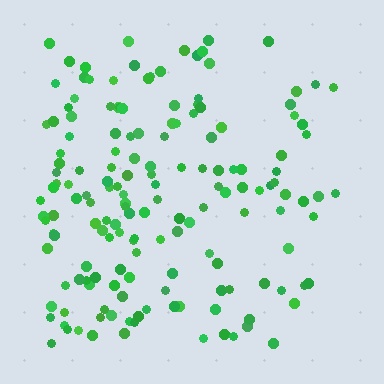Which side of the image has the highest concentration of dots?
The left.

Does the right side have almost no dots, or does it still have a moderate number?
Still a moderate number, just noticeably fewer than the left.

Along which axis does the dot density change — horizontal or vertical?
Horizontal.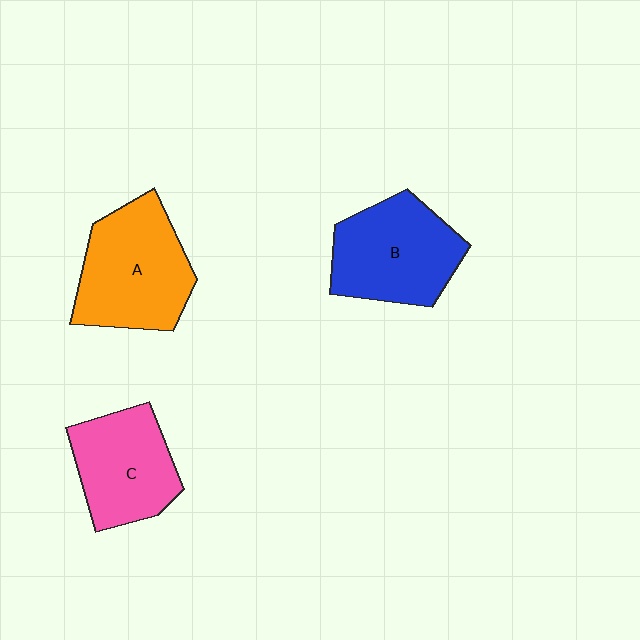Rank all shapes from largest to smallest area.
From largest to smallest: A (orange), B (blue), C (pink).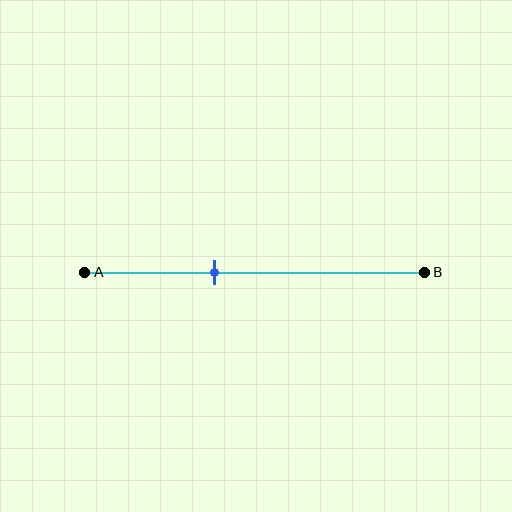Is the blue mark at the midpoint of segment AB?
No, the mark is at about 40% from A, not at the 50% midpoint.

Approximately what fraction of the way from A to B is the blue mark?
The blue mark is approximately 40% of the way from A to B.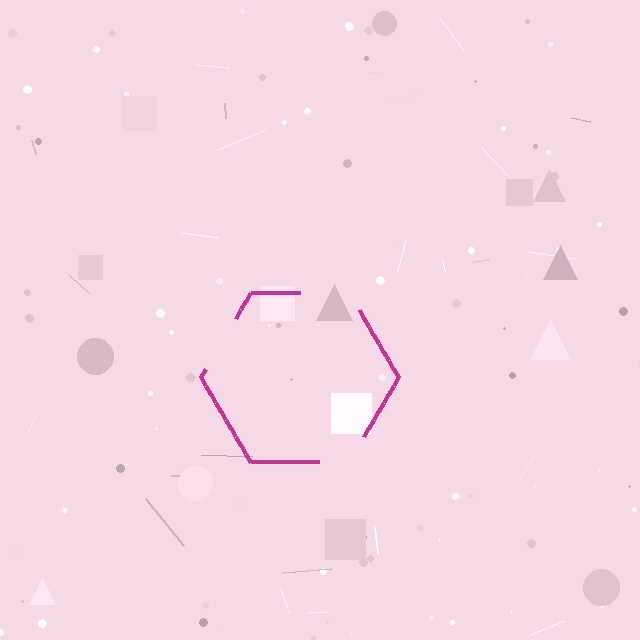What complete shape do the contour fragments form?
The contour fragments form a hexagon.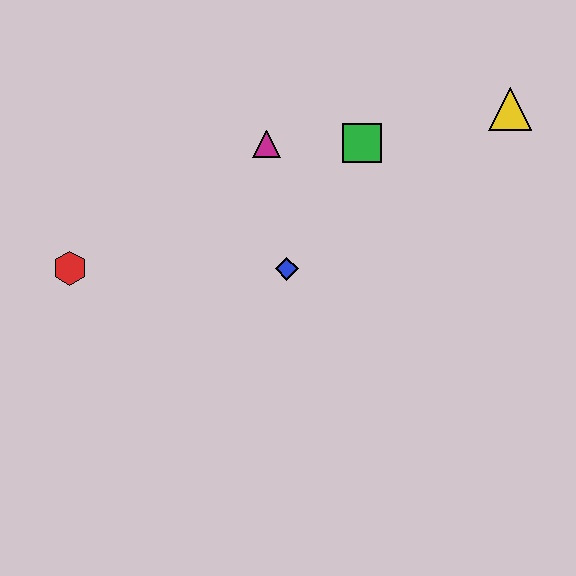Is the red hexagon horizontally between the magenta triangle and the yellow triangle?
No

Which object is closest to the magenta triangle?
The green square is closest to the magenta triangle.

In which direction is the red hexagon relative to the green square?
The red hexagon is to the left of the green square.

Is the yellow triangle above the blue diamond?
Yes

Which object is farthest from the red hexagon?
The yellow triangle is farthest from the red hexagon.